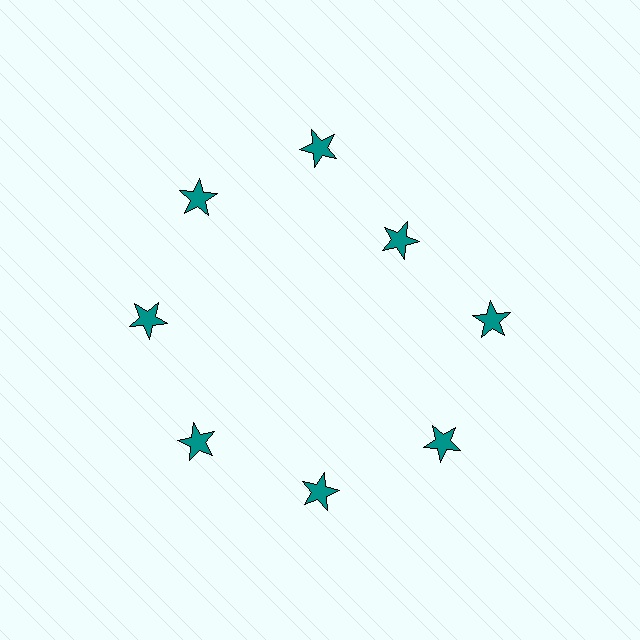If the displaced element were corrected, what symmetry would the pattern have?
It would have 8-fold rotational symmetry — the pattern would map onto itself every 45 degrees.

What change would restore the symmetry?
The symmetry would be restored by moving it outward, back onto the ring so that all 8 stars sit at equal angles and equal distance from the center.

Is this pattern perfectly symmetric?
No. The 8 teal stars are arranged in a ring, but one element near the 2 o'clock position is pulled inward toward the center, breaking the 8-fold rotational symmetry.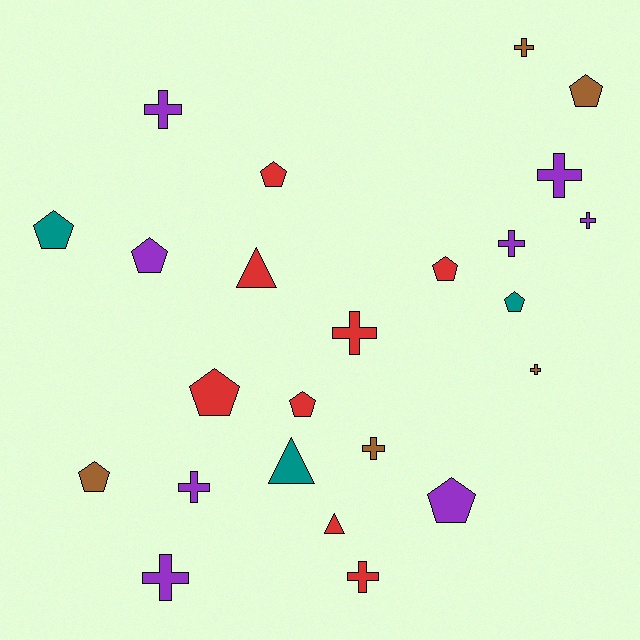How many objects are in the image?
There are 24 objects.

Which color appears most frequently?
Purple, with 8 objects.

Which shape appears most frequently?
Cross, with 11 objects.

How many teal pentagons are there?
There are 2 teal pentagons.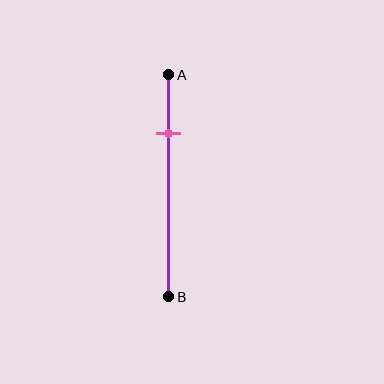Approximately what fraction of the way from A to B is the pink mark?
The pink mark is approximately 25% of the way from A to B.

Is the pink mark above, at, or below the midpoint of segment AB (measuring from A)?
The pink mark is above the midpoint of segment AB.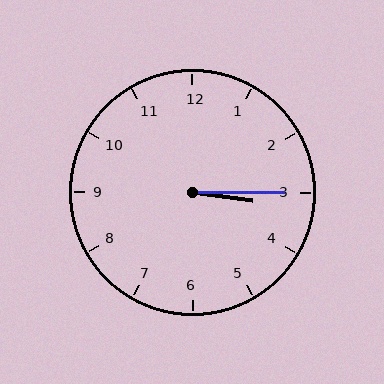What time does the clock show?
3:15.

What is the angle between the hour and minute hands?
Approximately 8 degrees.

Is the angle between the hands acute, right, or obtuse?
It is acute.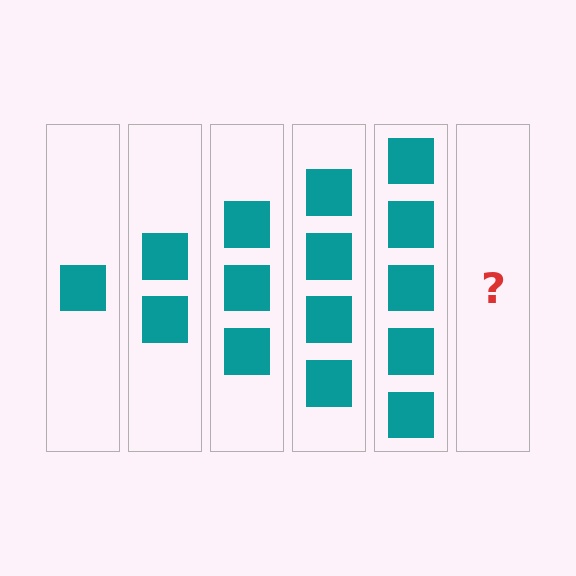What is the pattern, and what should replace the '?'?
The pattern is that each step adds one more square. The '?' should be 6 squares.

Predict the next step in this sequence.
The next step is 6 squares.